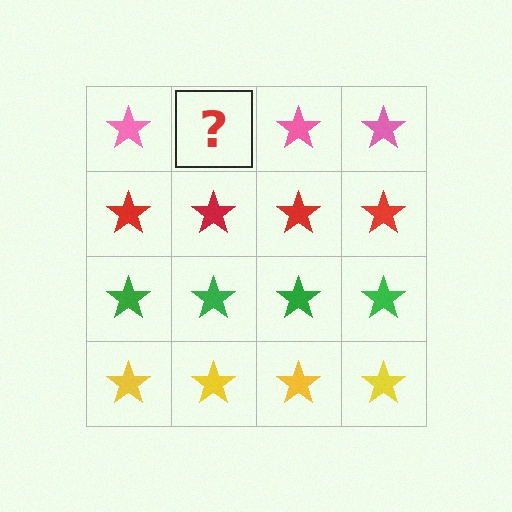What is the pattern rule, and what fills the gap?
The rule is that each row has a consistent color. The gap should be filled with a pink star.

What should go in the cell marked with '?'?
The missing cell should contain a pink star.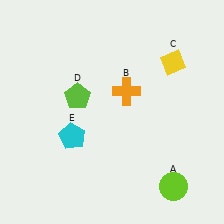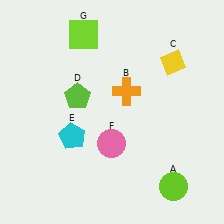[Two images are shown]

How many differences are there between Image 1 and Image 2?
There are 2 differences between the two images.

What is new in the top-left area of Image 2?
A lime square (G) was added in the top-left area of Image 2.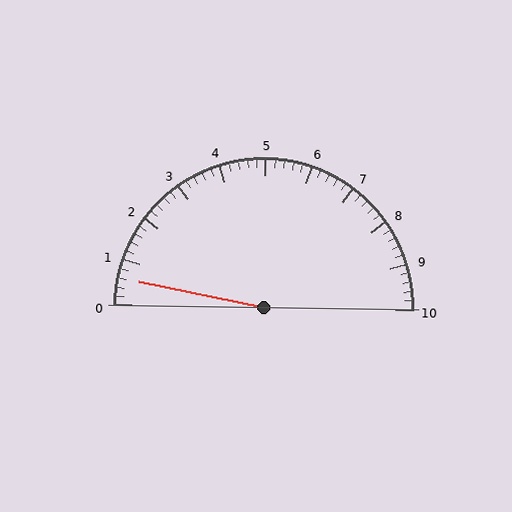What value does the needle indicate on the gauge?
The needle indicates approximately 0.6.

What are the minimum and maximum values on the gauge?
The gauge ranges from 0 to 10.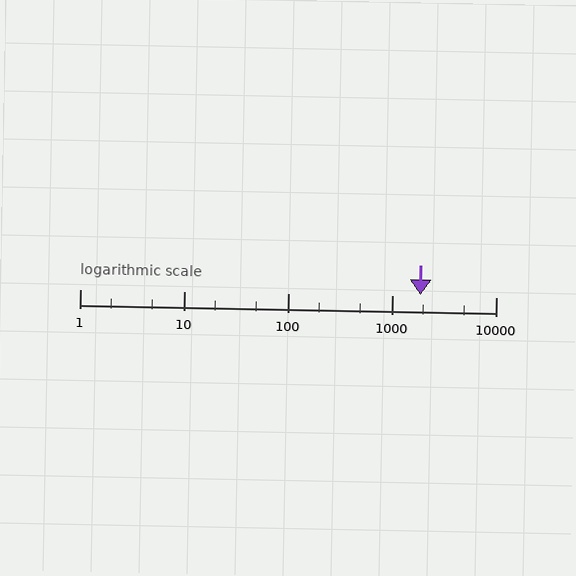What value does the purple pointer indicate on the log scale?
The pointer indicates approximately 1900.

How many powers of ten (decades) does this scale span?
The scale spans 4 decades, from 1 to 10000.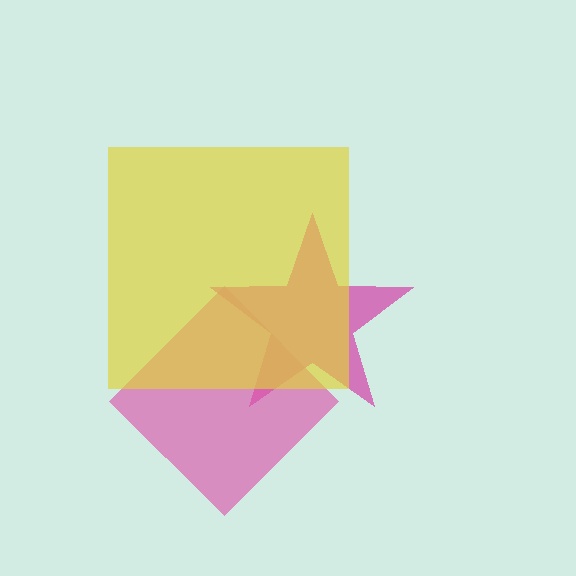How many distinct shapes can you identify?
There are 3 distinct shapes: a magenta star, a pink diamond, a yellow square.